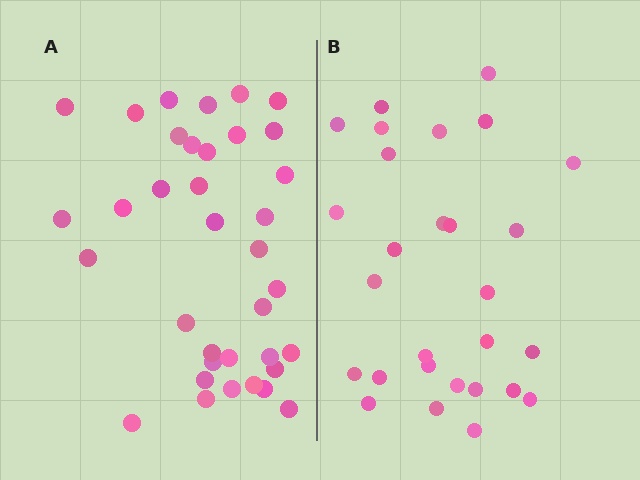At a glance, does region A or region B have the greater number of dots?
Region A (the left region) has more dots.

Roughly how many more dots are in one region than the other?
Region A has roughly 8 or so more dots than region B.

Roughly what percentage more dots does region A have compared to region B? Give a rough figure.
About 30% more.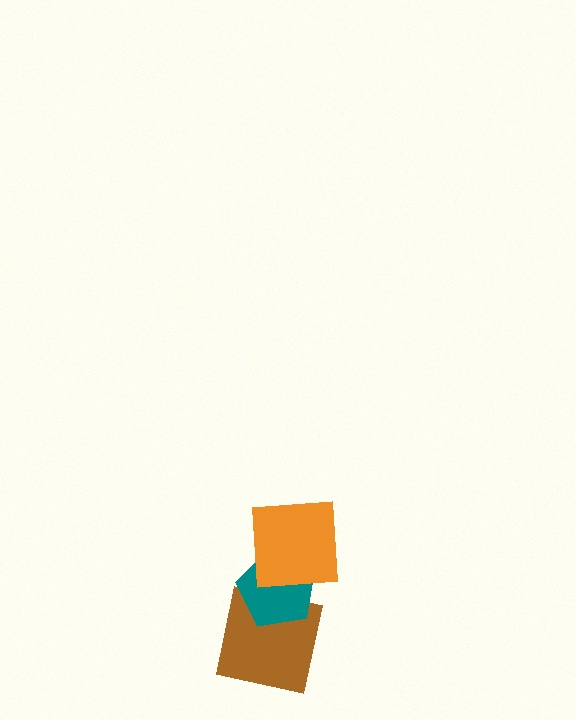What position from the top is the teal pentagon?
The teal pentagon is 2nd from the top.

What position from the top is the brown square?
The brown square is 3rd from the top.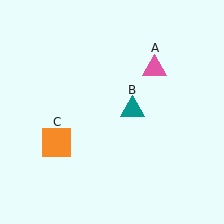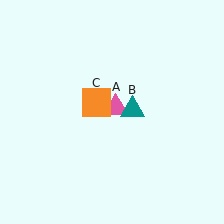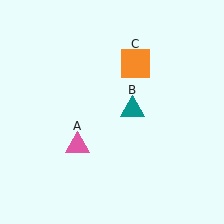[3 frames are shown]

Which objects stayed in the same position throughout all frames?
Teal triangle (object B) remained stationary.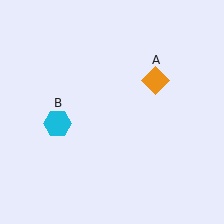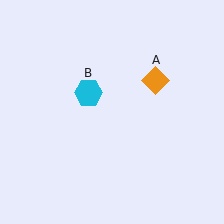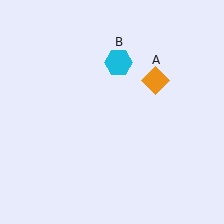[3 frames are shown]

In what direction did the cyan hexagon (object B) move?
The cyan hexagon (object B) moved up and to the right.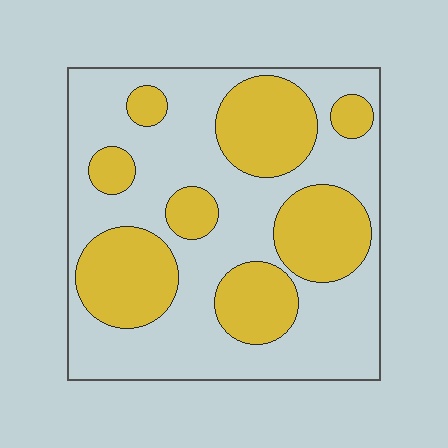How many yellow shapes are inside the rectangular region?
8.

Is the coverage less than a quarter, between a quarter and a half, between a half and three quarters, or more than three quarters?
Between a quarter and a half.